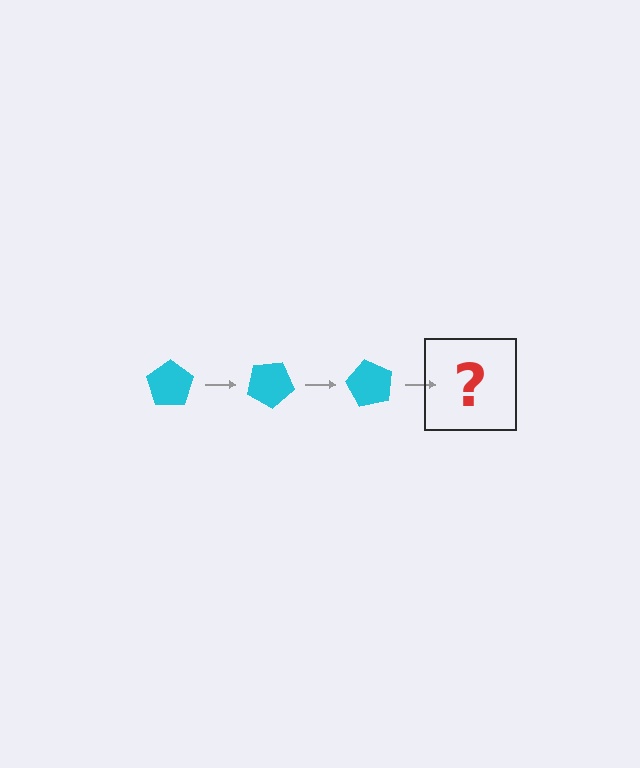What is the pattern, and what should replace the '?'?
The pattern is that the pentagon rotates 30 degrees each step. The '?' should be a cyan pentagon rotated 90 degrees.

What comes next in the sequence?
The next element should be a cyan pentagon rotated 90 degrees.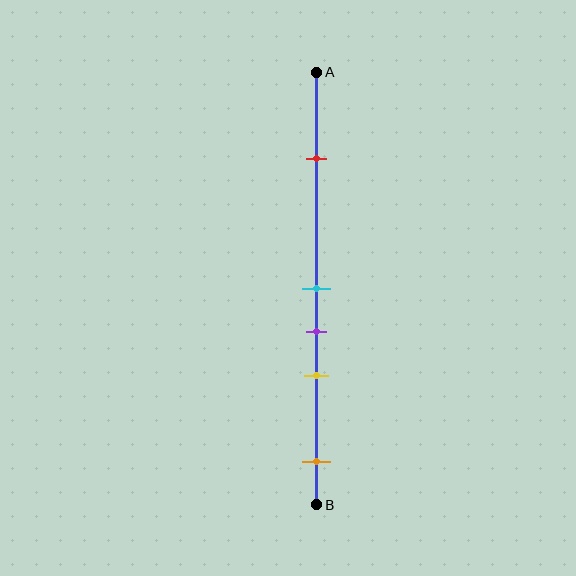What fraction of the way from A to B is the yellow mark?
The yellow mark is approximately 70% (0.7) of the way from A to B.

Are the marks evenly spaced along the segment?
No, the marks are not evenly spaced.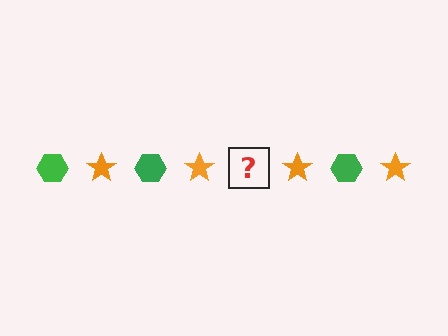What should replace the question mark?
The question mark should be replaced with a green hexagon.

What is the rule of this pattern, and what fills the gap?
The rule is that the pattern alternates between green hexagon and orange star. The gap should be filled with a green hexagon.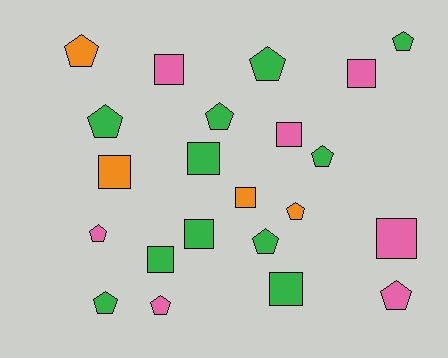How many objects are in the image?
There are 22 objects.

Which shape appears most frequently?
Pentagon, with 12 objects.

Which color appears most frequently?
Green, with 11 objects.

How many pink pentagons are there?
There are 3 pink pentagons.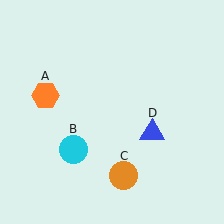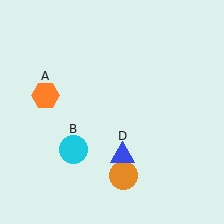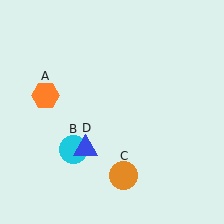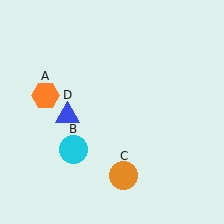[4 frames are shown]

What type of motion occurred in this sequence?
The blue triangle (object D) rotated clockwise around the center of the scene.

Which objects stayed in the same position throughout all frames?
Orange hexagon (object A) and cyan circle (object B) and orange circle (object C) remained stationary.